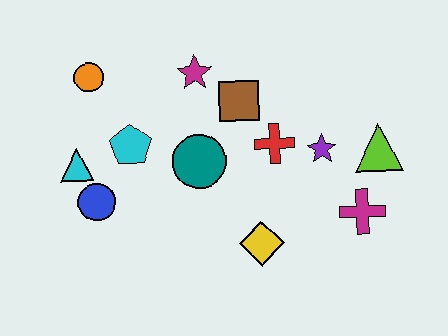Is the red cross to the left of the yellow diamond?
No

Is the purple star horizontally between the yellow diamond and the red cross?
No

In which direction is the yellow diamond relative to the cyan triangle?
The yellow diamond is to the right of the cyan triangle.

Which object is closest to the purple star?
The red cross is closest to the purple star.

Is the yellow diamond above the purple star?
No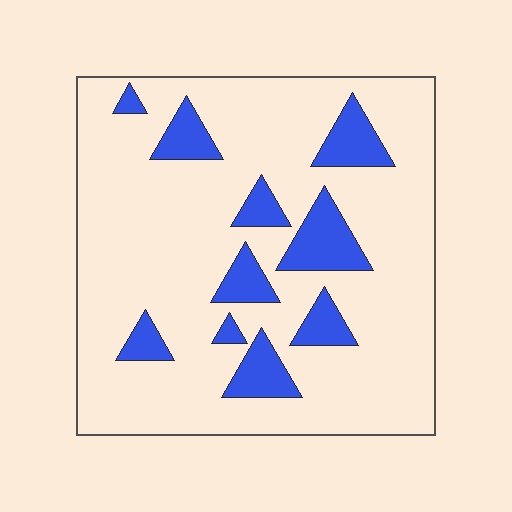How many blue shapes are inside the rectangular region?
10.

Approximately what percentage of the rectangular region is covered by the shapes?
Approximately 15%.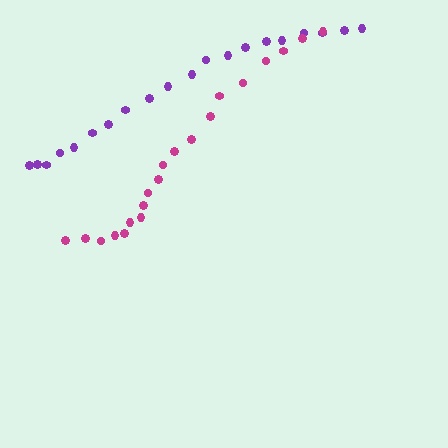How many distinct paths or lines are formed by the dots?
There are 2 distinct paths.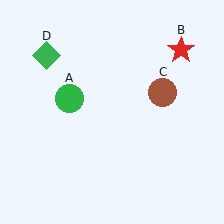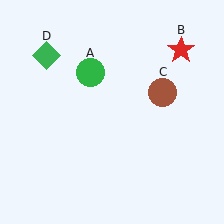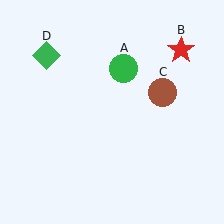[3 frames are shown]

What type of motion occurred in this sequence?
The green circle (object A) rotated clockwise around the center of the scene.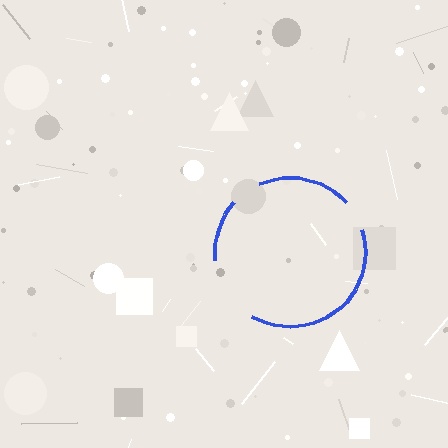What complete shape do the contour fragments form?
The contour fragments form a circle.